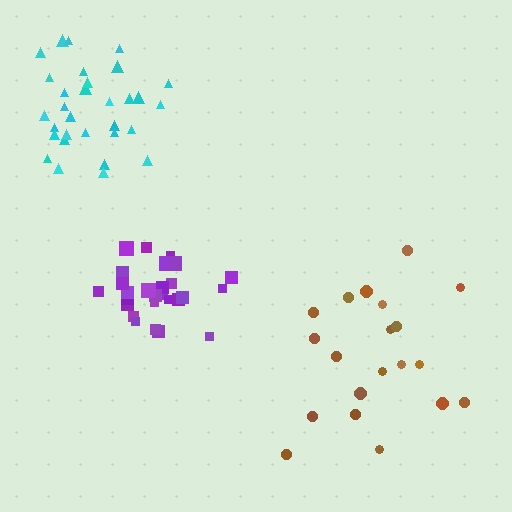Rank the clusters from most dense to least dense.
purple, cyan, brown.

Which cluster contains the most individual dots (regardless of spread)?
Cyan (31).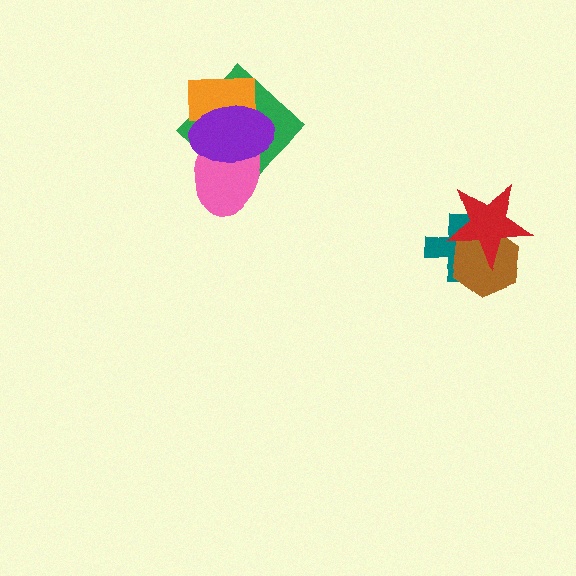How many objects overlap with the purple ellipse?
3 objects overlap with the purple ellipse.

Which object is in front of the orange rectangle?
The purple ellipse is in front of the orange rectangle.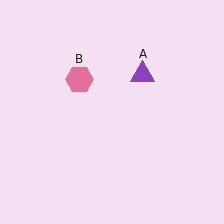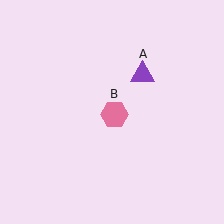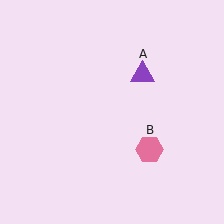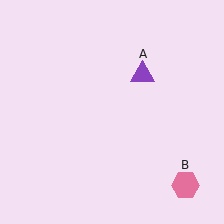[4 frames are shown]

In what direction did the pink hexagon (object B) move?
The pink hexagon (object B) moved down and to the right.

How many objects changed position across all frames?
1 object changed position: pink hexagon (object B).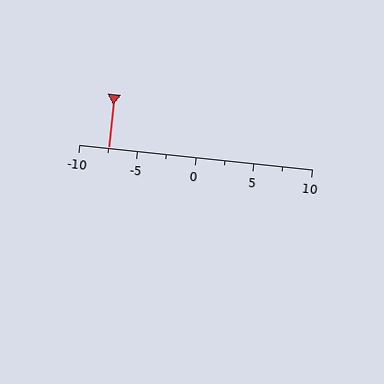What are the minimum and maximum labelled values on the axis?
The axis runs from -10 to 10.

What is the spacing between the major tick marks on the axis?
The major ticks are spaced 5 apart.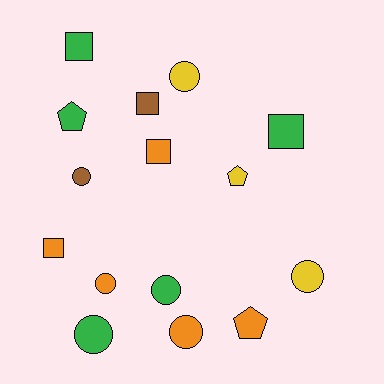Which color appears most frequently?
Orange, with 5 objects.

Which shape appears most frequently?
Circle, with 7 objects.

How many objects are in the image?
There are 15 objects.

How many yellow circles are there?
There are 2 yellow circles.